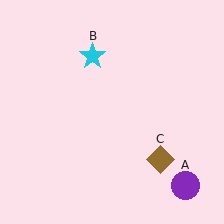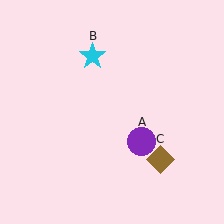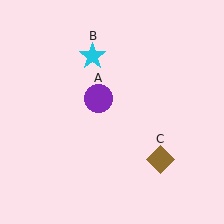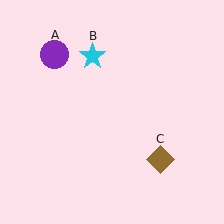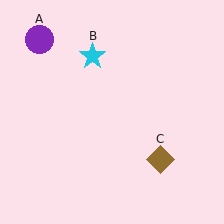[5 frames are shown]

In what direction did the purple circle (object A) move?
The purple circle (object A) moved up and to the left.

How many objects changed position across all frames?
1 object changed position: purple circle (object A).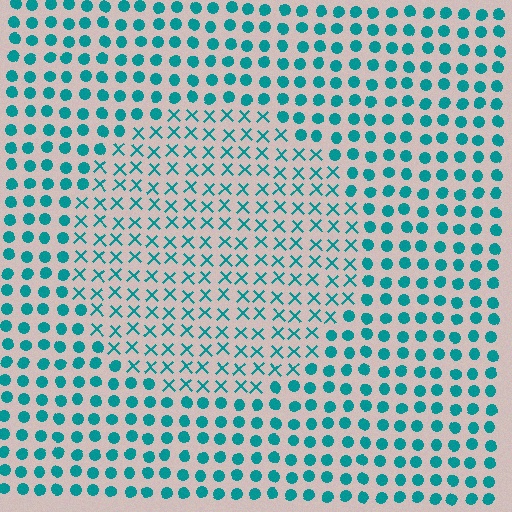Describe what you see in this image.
The image is filled with small teal elements arranged in a uniform grid. A circle-shaped region contains X marks, while the surrounding area contains circles. The boundary is defined purely by the change in element shape.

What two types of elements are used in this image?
The image uses X marks inside the circle region and circles outside it.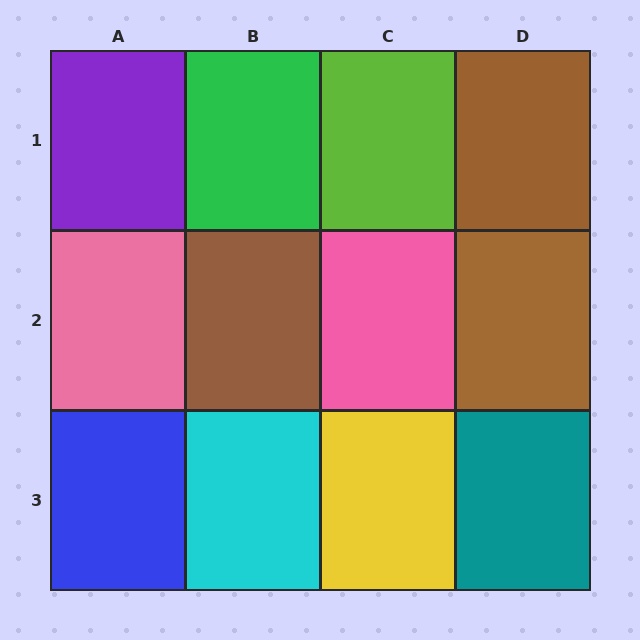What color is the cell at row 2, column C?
Pink.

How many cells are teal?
1 cell is teal.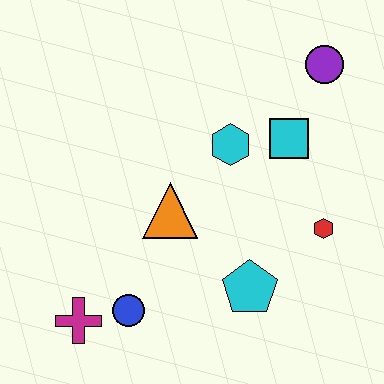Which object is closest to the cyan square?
The cyan hexagon is closest to the cyan square.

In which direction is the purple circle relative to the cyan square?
The purple circle is above the cyan square.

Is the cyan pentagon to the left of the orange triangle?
No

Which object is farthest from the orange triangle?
The purple circle is farthest from the orange triangle.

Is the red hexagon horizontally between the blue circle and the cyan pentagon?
No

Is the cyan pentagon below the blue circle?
No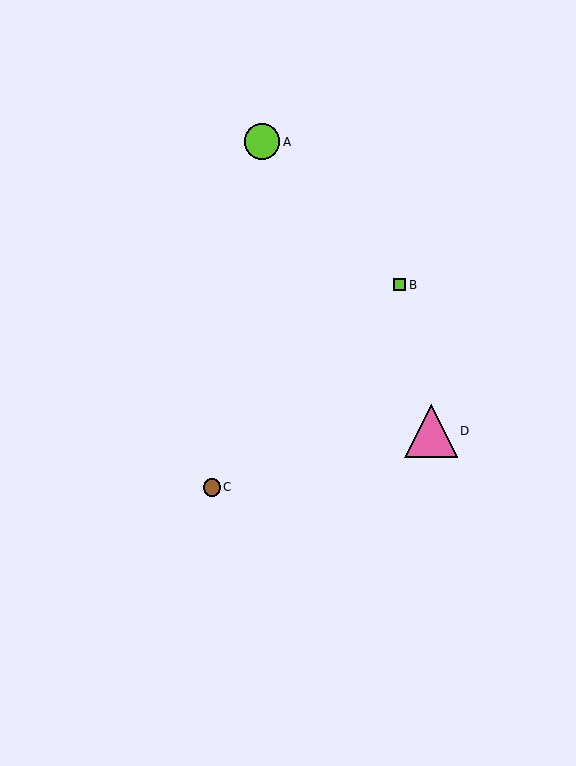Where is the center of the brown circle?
The center of the brown circle is at (212, 487).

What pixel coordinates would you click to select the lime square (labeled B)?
Click at (400, 285) to select the lime square B.